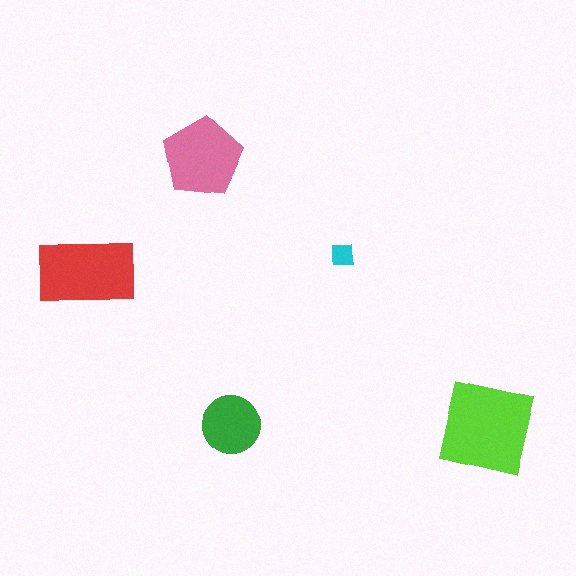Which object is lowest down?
The lime square is bottommost.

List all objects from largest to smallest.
The lime square, the red rectangle, the pink pentagon, the green circle, the cyan square.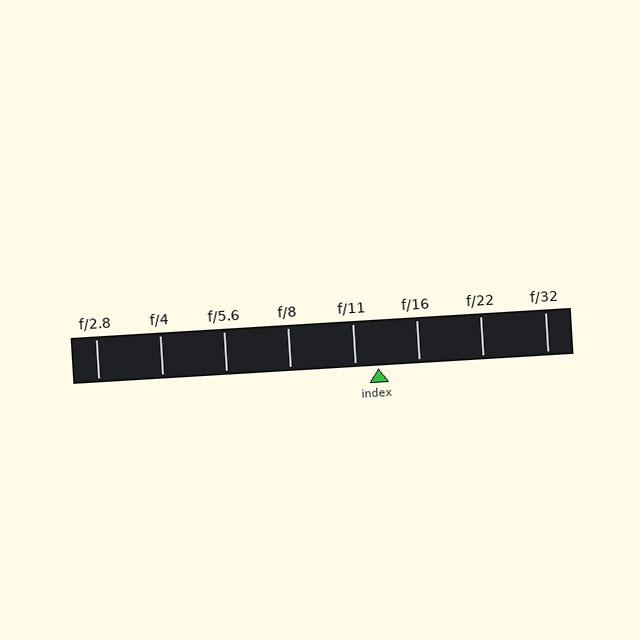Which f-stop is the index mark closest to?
The index mark is closest to f/11.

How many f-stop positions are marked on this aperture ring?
There are 8 f-stop positions marked.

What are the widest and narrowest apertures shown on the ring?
The widest aperture shown is f/2.8 and the narrowest is f/32.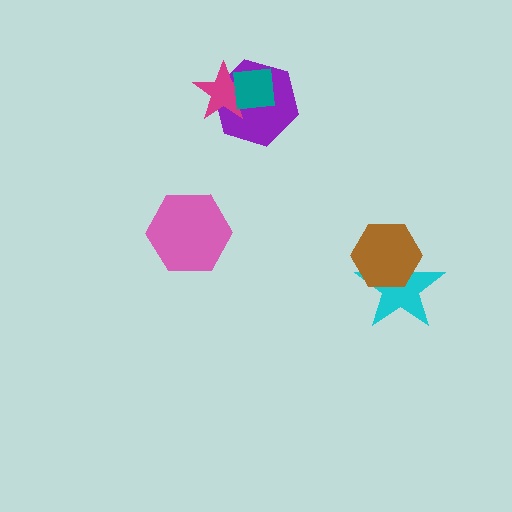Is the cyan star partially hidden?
Yes, it is partially covered by another shape.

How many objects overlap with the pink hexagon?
0 objects overlap with the pink hexagon.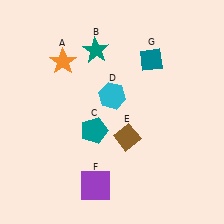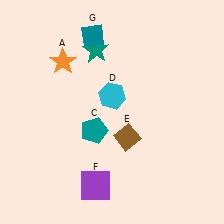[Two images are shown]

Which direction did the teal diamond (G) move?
The teal diamond (G) moved left.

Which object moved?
The teal diamond (G) moved left.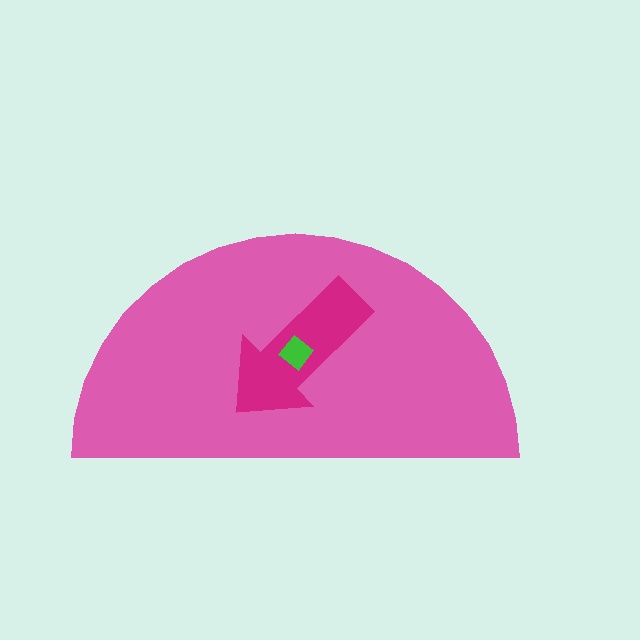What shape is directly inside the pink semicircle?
The magenta arrow.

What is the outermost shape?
The pink semicircle.